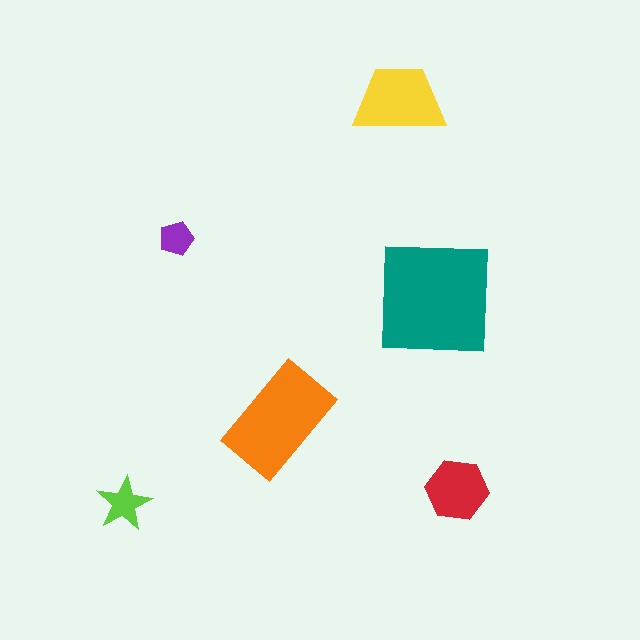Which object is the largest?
The teal square.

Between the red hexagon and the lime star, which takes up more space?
The red hexagon.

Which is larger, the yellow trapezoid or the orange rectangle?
The orange rectangle.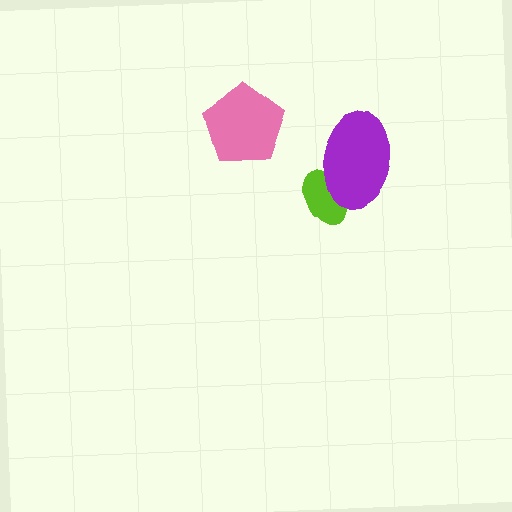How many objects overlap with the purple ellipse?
1 object overlaps with the purple ellipse.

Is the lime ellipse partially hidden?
Yes, it is partially covered by another shape.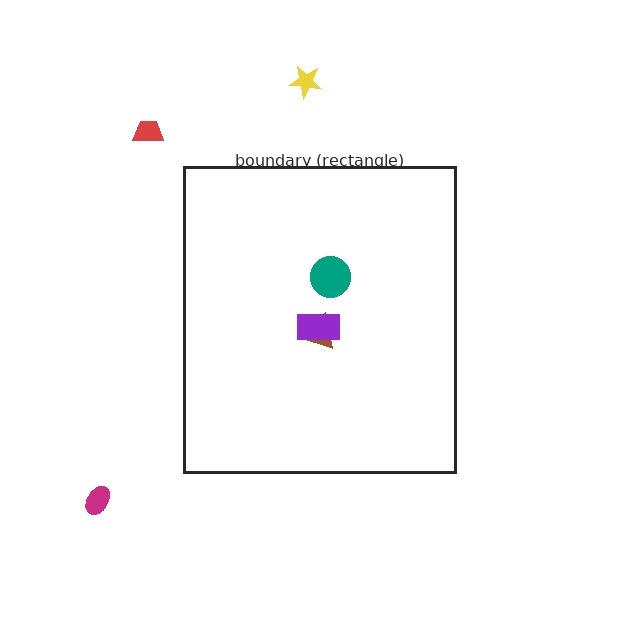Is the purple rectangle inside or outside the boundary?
Inside.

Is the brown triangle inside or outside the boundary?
Inside.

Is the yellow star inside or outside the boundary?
Outside.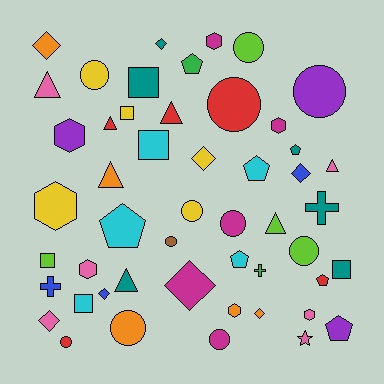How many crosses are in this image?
There are 3 crosses.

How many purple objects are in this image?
There are 3 purple objects.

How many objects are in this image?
There are 50 objects.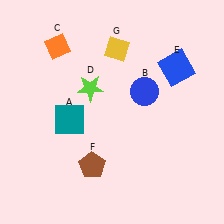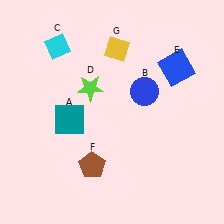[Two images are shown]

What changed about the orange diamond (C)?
In Image 1, C is orange. In Image 2, it changed to cyan.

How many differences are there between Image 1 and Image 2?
There is 1 difference between the two images.